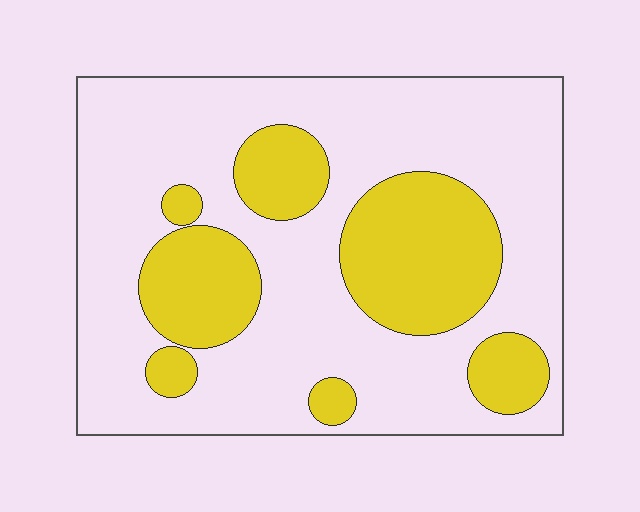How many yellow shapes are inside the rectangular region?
7.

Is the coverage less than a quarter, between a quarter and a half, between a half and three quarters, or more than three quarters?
Between a quarter and a half.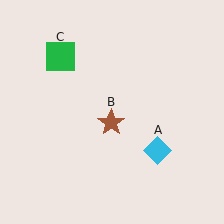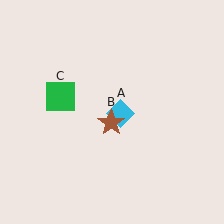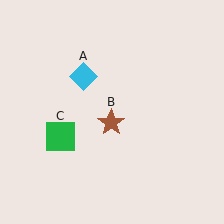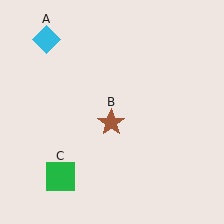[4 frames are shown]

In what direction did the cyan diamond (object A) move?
The cyan diamond (object A) moved up and to the left.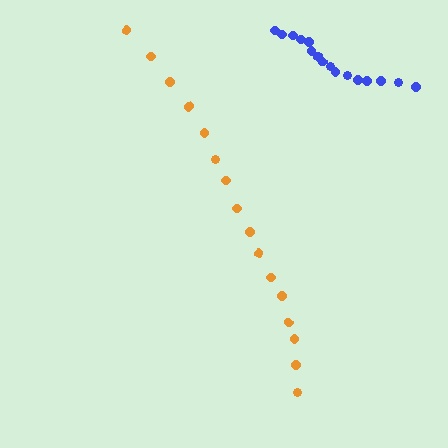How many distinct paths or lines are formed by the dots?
There are 2 distinct paths.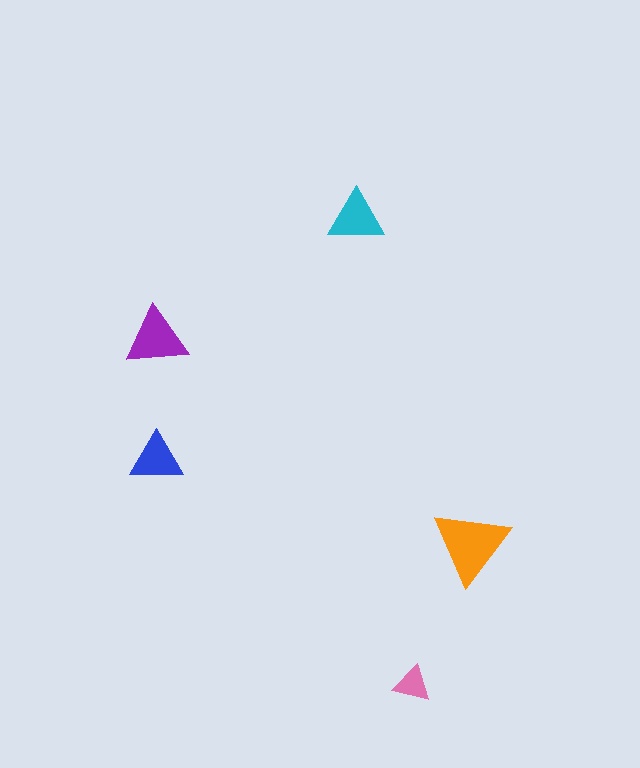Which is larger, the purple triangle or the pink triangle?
The purple one.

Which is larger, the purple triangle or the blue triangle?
The purple one.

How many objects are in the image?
There are 5 objects in the image.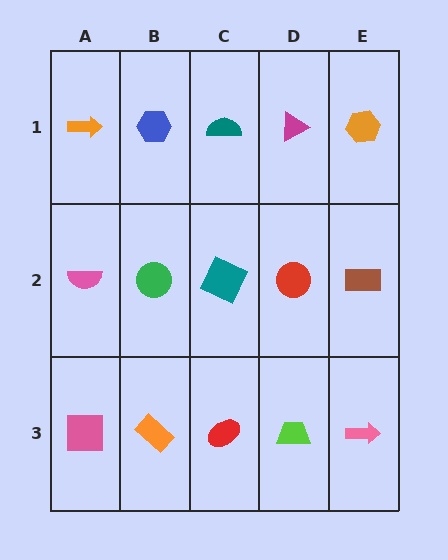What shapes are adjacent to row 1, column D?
A red circle (row 2, column D), a teal semicircle (row 1, column C), an orange hexagon (row 1, column E).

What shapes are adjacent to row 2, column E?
An orange hexagon (row 1, column E), a pink arrow (row 3, column E), a red circle (row 2, column D).